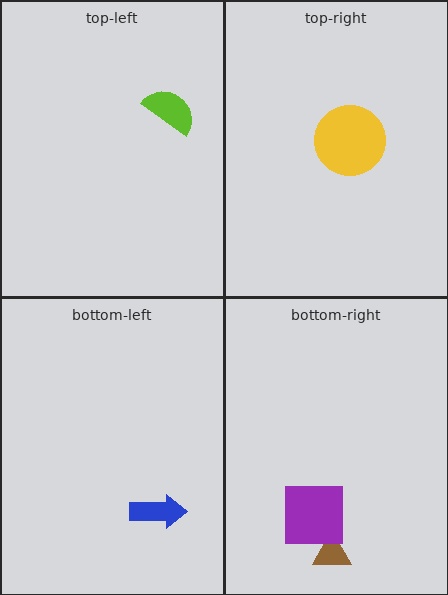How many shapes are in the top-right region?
1.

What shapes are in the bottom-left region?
The blue arrow.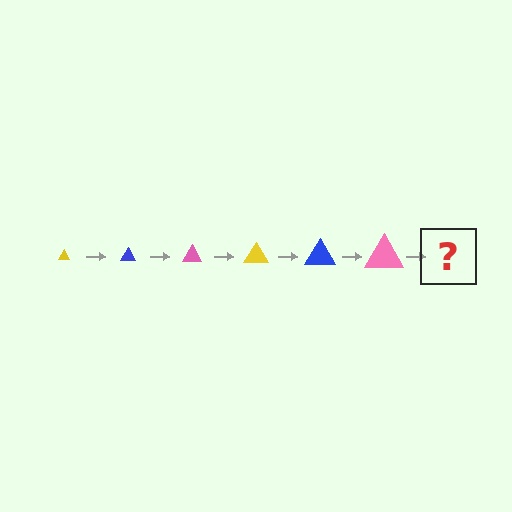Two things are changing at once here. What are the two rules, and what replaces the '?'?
The two rules are that the triangle grows larger each step and the color cycles through yellow, blue, and pink. The '?' should be a yellow triangle, larger than the previous one.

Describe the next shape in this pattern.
It should be a yellow triangle, larger than the previous one.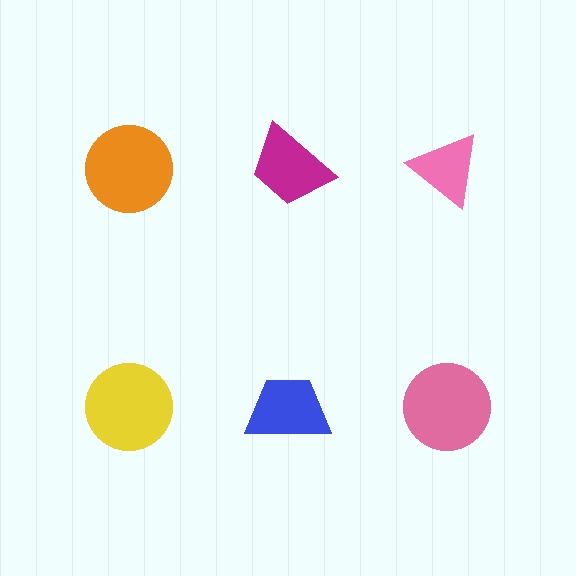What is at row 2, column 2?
A blue trapezoid.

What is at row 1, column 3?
A pink triangle.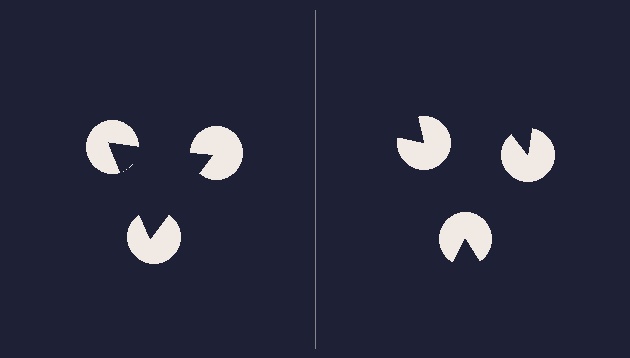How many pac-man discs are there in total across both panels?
6 — 3 on each side.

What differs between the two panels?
The pac-man discs are positioned identically on both sides; only the wedge orientations differ. On the left they align to a triangle; on the right they are misaligned.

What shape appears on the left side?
An illusory triangle.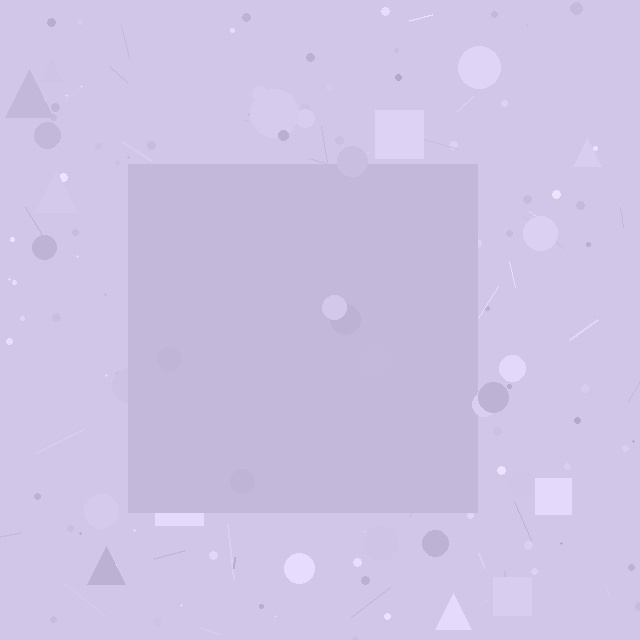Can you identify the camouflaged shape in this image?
The camouflaged shape is a square.